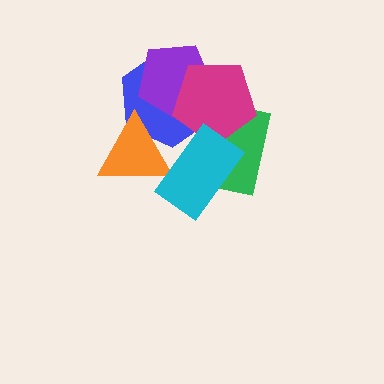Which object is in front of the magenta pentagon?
The cyan rectangle is in front of the magenta pentagon.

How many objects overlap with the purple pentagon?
2 objects overlap with the purple pentagon.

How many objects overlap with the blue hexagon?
4 objects overlap with the blue hexagon.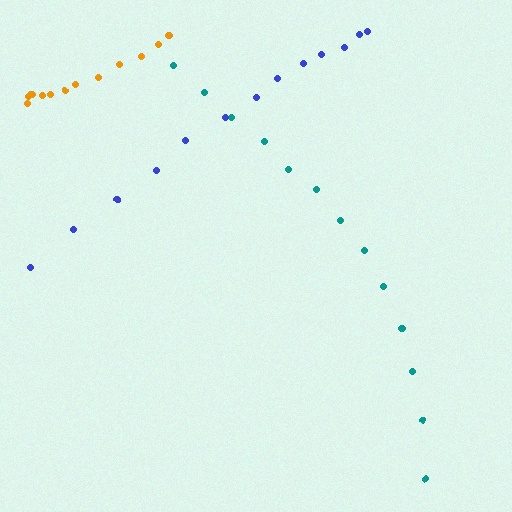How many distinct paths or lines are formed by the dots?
There are 3 distinct paths.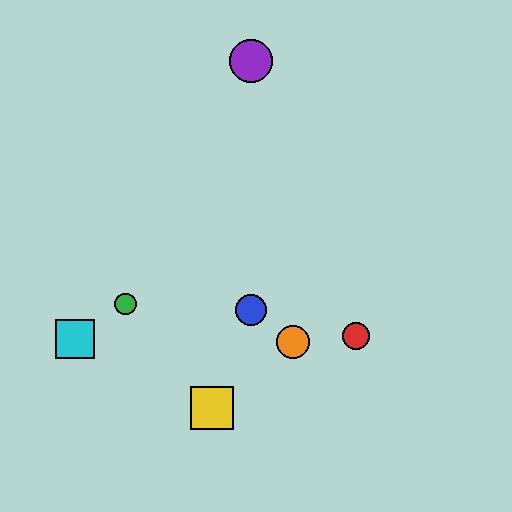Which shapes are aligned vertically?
The blue circle, the purple circle are aligned vertically.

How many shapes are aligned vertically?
2 shapes (the blue circle, the purple circle) are aligned vertically.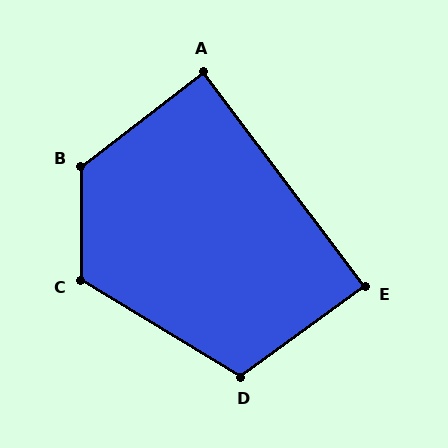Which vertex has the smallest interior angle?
A, at approximately 89 degrees.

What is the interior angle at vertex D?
Approximately 113 degrees (obtuse).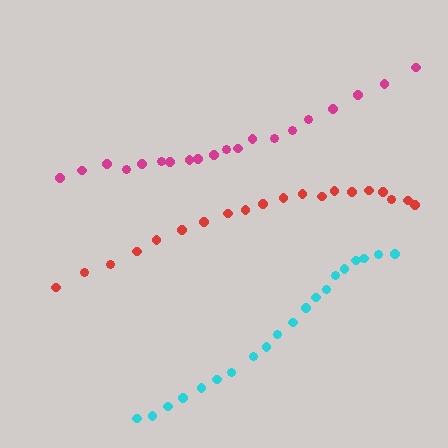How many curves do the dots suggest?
There are 3 distinct paths.